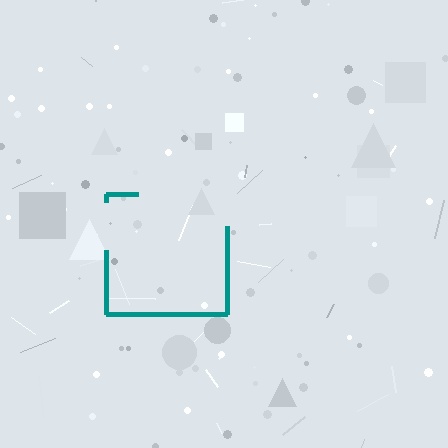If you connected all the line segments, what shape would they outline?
They would outline a square.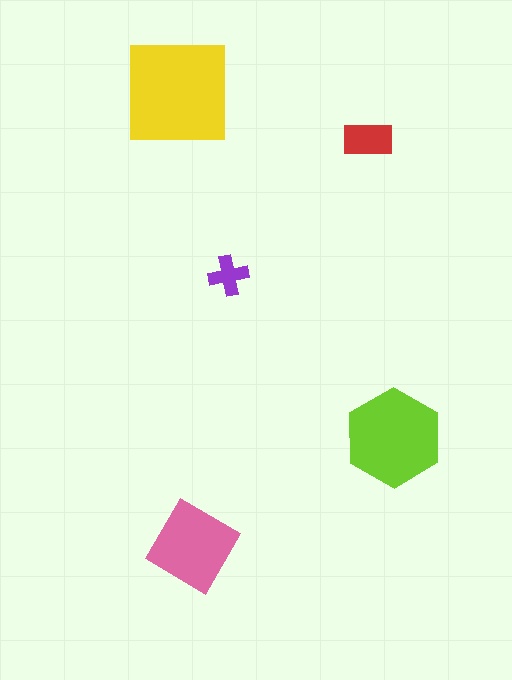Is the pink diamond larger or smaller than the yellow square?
Smaller.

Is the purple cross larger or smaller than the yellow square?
Smaller.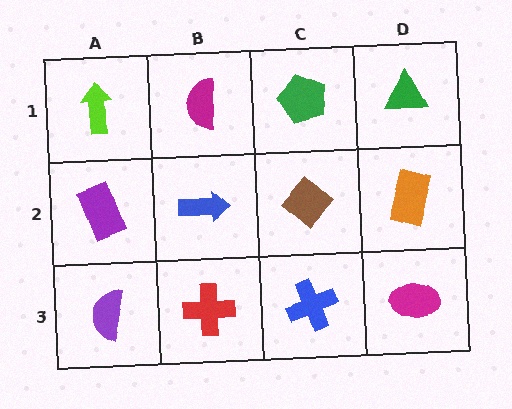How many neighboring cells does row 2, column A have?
3.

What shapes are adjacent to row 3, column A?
A purple rectangle (row 2, column A), a red cross (row 3, column B).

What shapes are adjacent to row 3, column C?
A brown diamond (row 2, column C), a red cross (row 3, column B), a magenta ellipse (row 3, column D).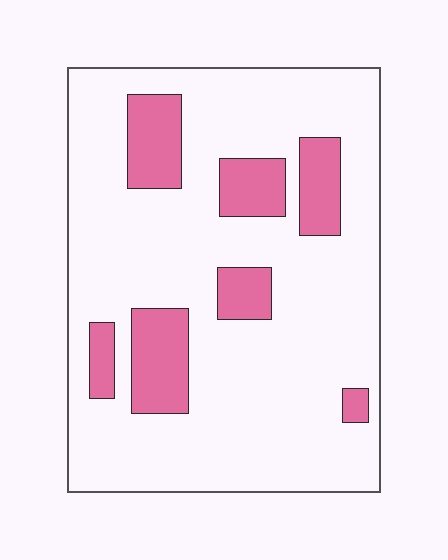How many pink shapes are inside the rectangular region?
7.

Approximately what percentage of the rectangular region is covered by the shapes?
Approximately 20%.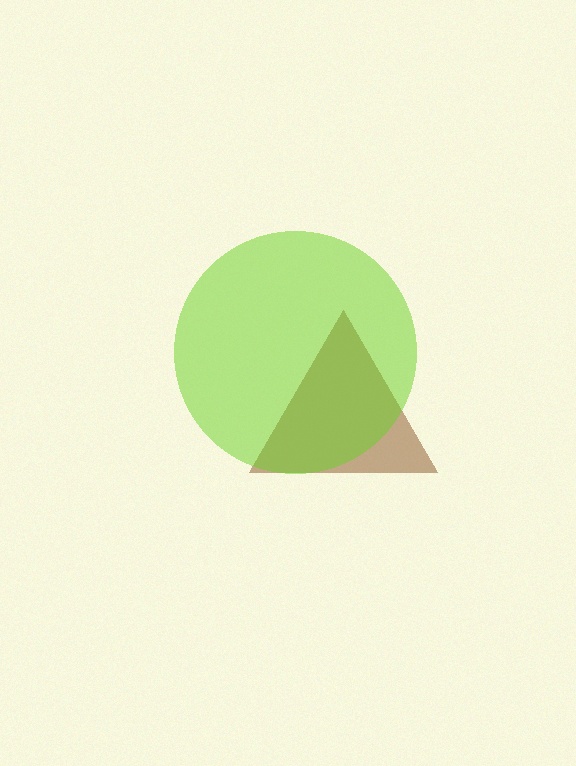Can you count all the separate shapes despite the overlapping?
Yes, there are 2 separate shapes.